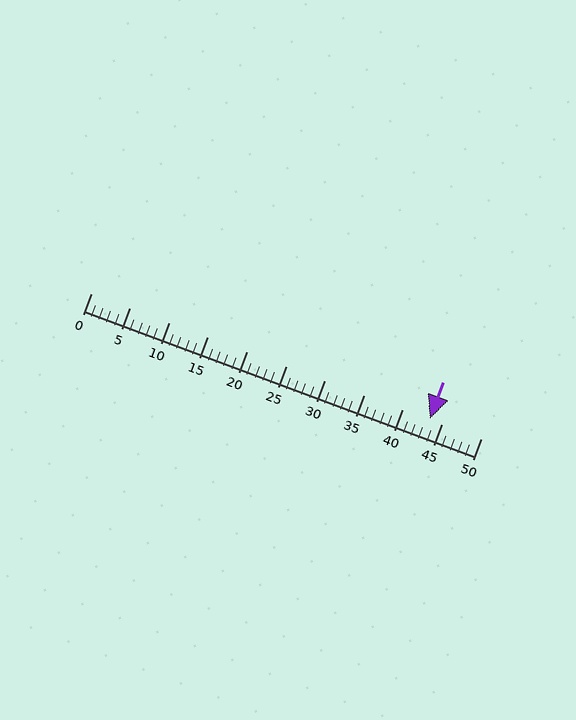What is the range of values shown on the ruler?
The ruler shows values from 0 to 50.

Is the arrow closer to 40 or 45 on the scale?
The arrow is closer to 45.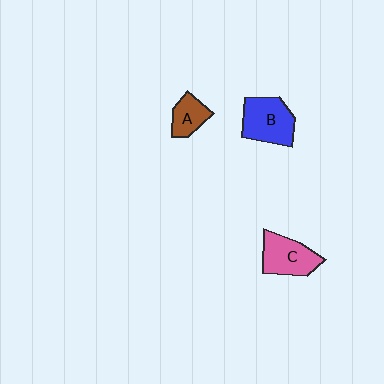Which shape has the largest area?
Shape B (blue).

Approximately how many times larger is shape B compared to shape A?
Approximately 1.8 times.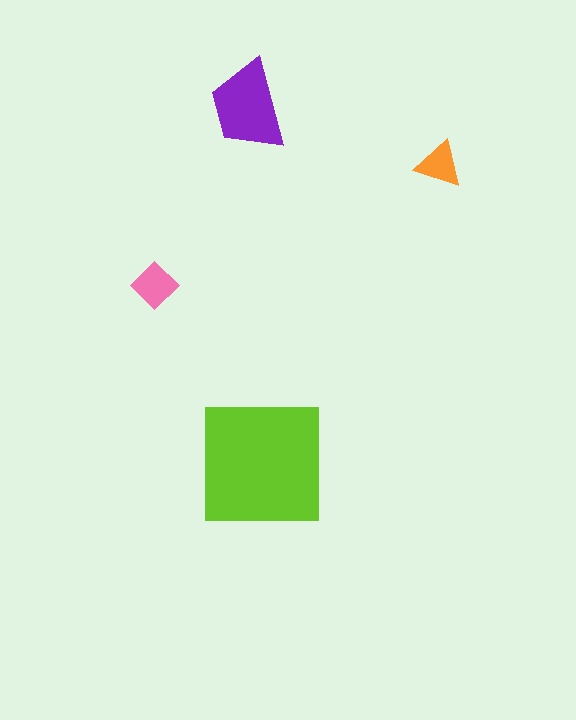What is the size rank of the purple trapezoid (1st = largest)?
2nd.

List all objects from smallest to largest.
The orange triangle, the pink diamond, the purple trapezoid, the lime square.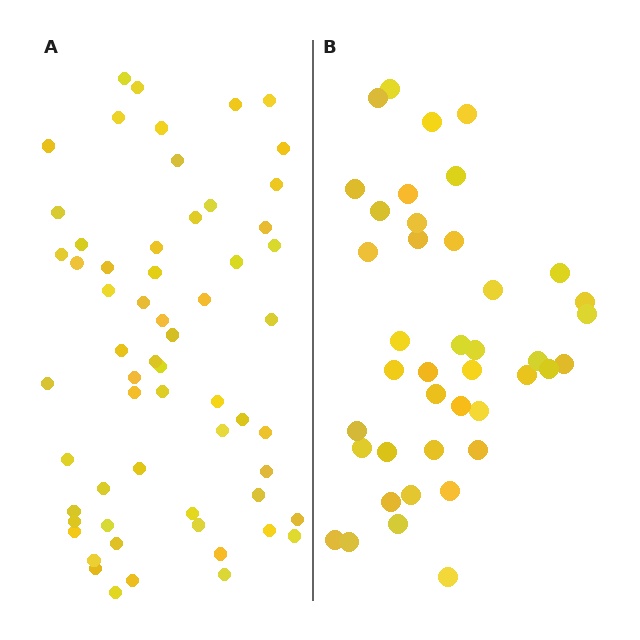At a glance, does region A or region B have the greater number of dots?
Region A (the left region) has more dots.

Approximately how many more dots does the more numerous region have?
Region A has approximately 20 more dots than region B.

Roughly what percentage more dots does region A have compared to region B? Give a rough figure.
About 45% more.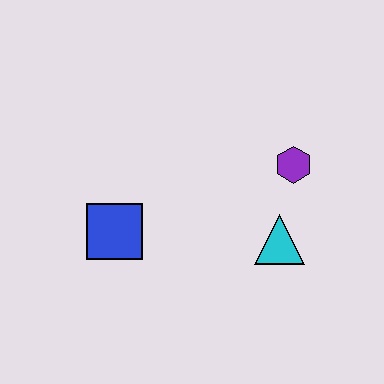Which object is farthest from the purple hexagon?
The blue square is farthest from the purple hexagon.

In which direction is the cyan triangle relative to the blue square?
The cyan triangle is to the right of the blue square.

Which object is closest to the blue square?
The cyan triangle is closest to the blue square.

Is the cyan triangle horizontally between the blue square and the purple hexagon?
Yes